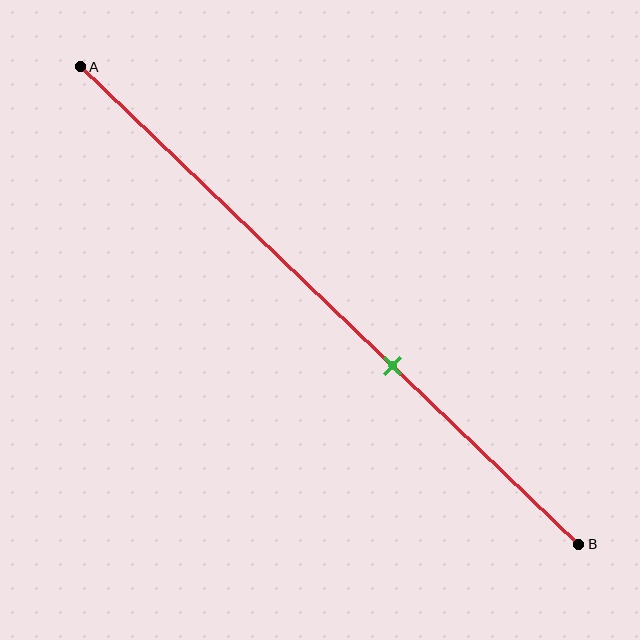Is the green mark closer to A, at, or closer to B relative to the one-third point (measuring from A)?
The green mark is closer to point B than the one-third point of segment AB.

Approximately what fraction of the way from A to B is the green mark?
The green mark is approximately 65% of the way from A to B.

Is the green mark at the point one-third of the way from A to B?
No, the mark is at about 65% from A, not at the 33% one-third point.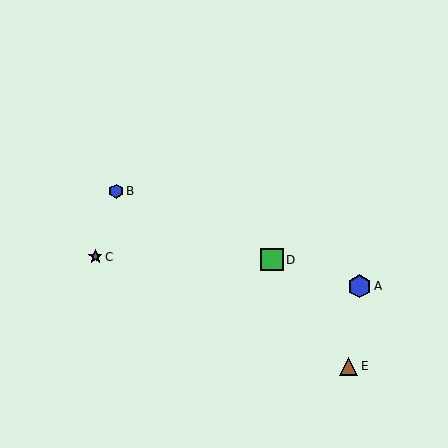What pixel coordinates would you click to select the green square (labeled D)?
Click at (272, 260) to select the green square D.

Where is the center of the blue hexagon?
The center of the blue hexagon is at (359, 286).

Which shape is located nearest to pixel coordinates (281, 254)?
The green square (labeled D) at (272, 260) is nearest to that location.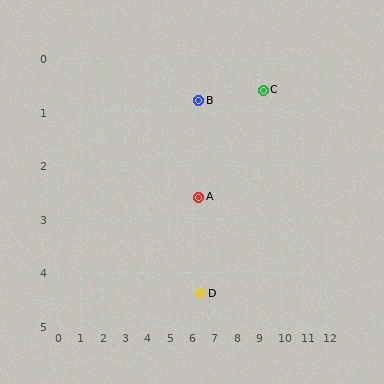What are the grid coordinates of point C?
Point C is at approximately (9.2, 0.6).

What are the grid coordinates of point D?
Point D is at approximately (6.4, 4.4).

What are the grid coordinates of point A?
Point A is at approximately (6.3, 2.6).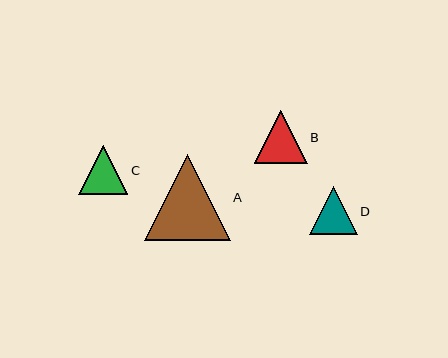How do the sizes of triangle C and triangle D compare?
Triangle C and triangle D are approximately the same size.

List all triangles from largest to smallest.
From largest to smallest: A, B, C, D.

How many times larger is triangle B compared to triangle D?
Triangle B is approximately 1.1 times the size of triangle D.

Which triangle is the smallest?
Triangle D is the smallest with a size of approximately 48 pixels.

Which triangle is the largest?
Triangle A is the largest with a size of approximately 86 pixels.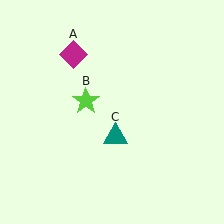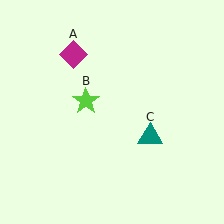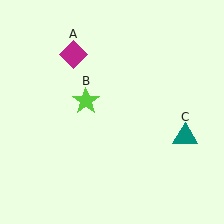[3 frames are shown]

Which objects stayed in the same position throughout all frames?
Magenta diamond (object A) and lime star (object B) remained stationary.